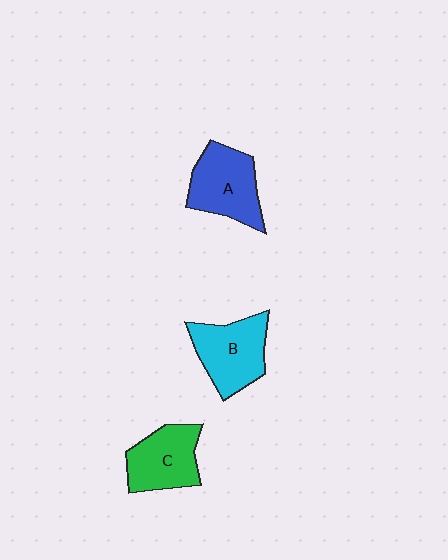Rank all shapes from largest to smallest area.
From largest to smallest: A (blue), B (cyan), C (green).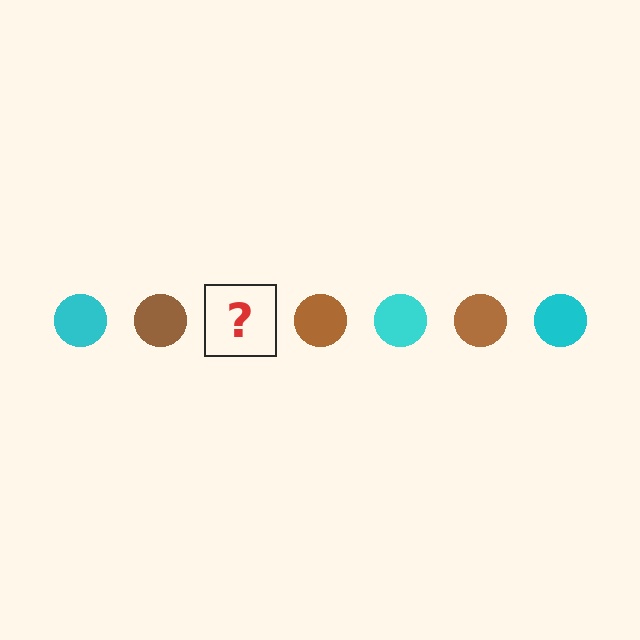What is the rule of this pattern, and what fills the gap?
The rule is that the pattern cycles through cyan, brown circles. The gap should be filled with a cyan circle.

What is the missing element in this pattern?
The missing element is a cyan circle.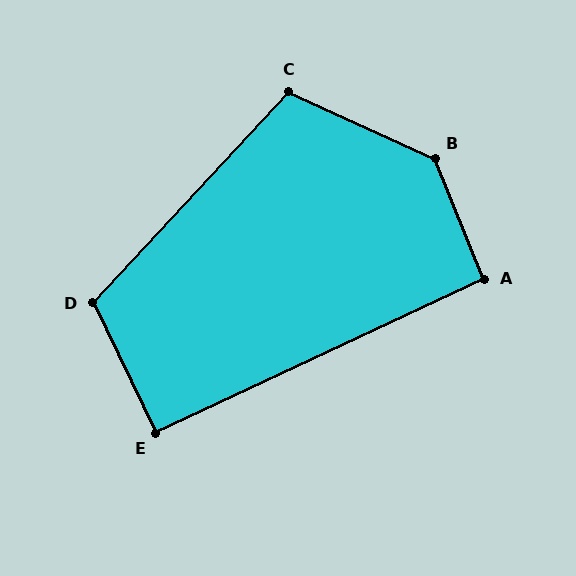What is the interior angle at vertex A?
Approximately 93 degrees (approximately right).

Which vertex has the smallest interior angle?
E, at approximately 91 degrees.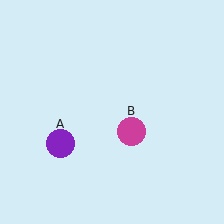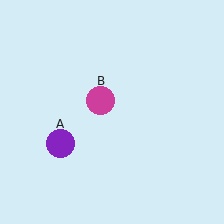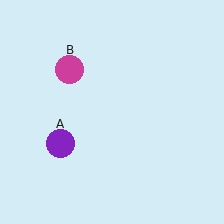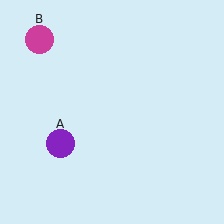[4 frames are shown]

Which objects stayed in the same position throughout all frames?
Purple circle (object A) remained stationary.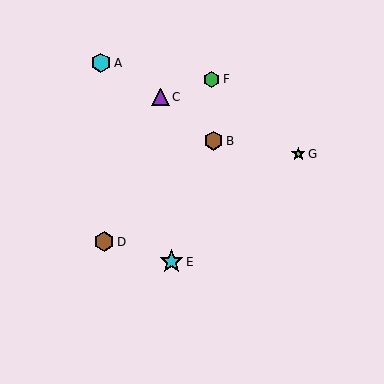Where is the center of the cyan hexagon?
The center of the cyan hexagon is at (101, 63).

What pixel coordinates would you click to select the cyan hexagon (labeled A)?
Click at (101, 63) to select the cyan hexagon A.